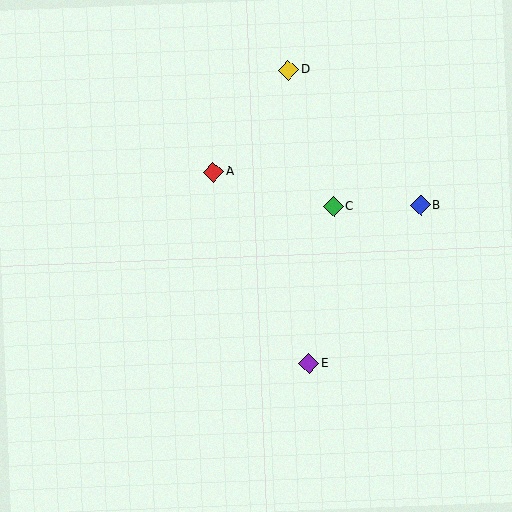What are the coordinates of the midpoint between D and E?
The midpoint between D and E is at (299, 217).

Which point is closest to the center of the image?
Point C at (333, 207) is closest to the center.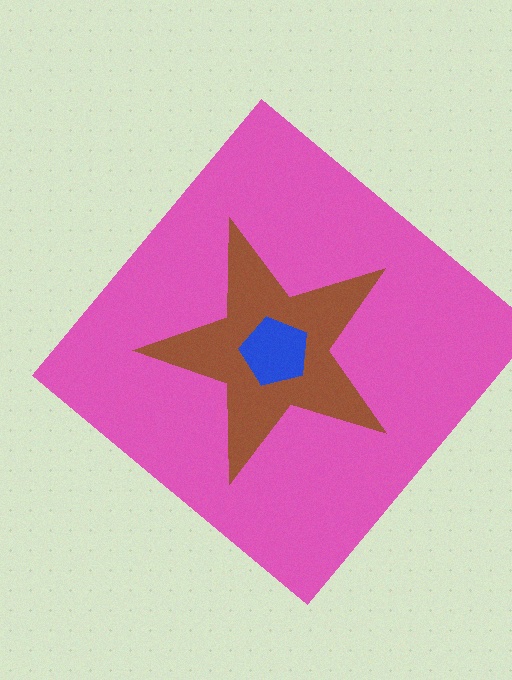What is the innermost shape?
The blue pentagon.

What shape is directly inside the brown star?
The blue pentagon.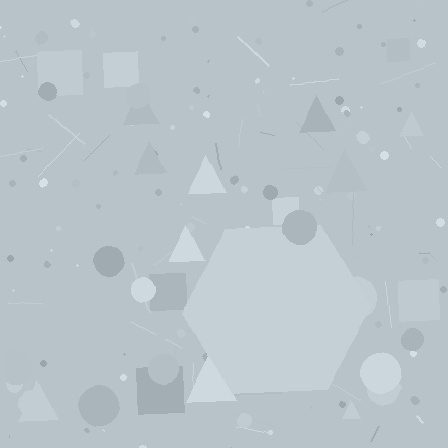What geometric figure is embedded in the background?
A hexagon is embedded in the background.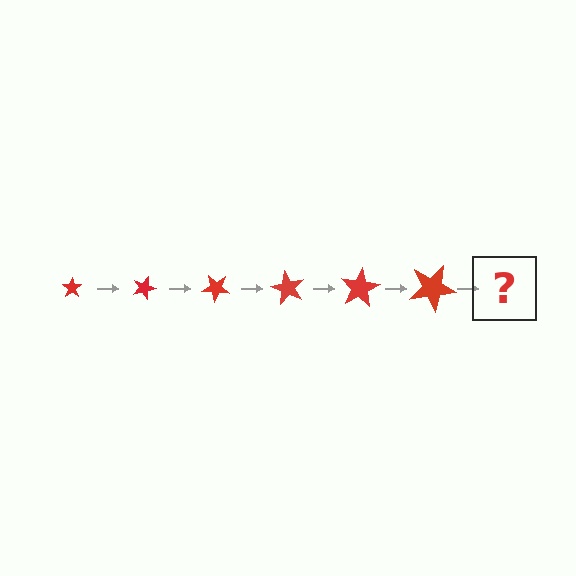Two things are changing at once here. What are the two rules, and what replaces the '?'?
The two rules are that the star grows larger each step and it rotates 20 degrees each step. The '?' should be a star, larger than the previous one and rotated 120 degrees from the start.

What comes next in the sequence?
The next element should be a star, larger than the previous one and rotated 120 degrees from the start.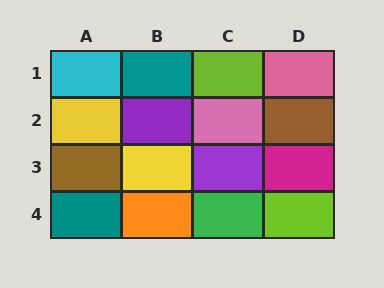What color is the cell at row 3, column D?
Magenta.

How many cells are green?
1 cell is green.